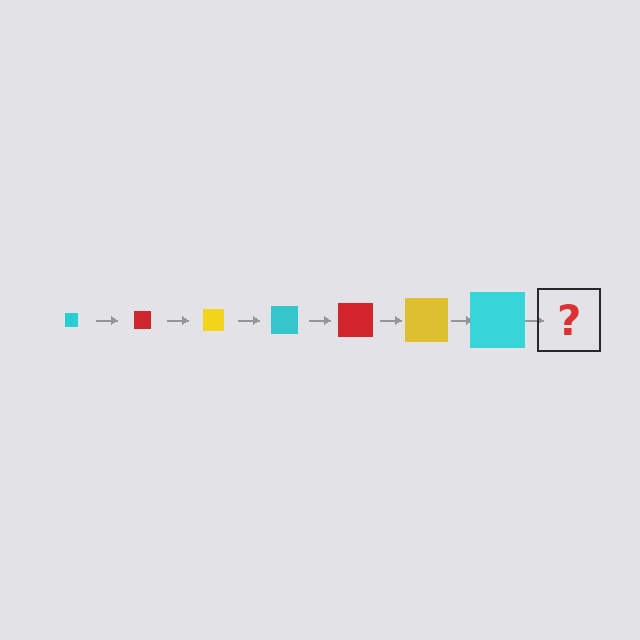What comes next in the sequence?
The next element should be a red square, larger than the previous one.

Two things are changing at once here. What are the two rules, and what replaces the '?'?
The two rules are that the square grows larger each step and the color cycles through cyan, red, and yellow. The '?' should be a red square, larger than the previous one.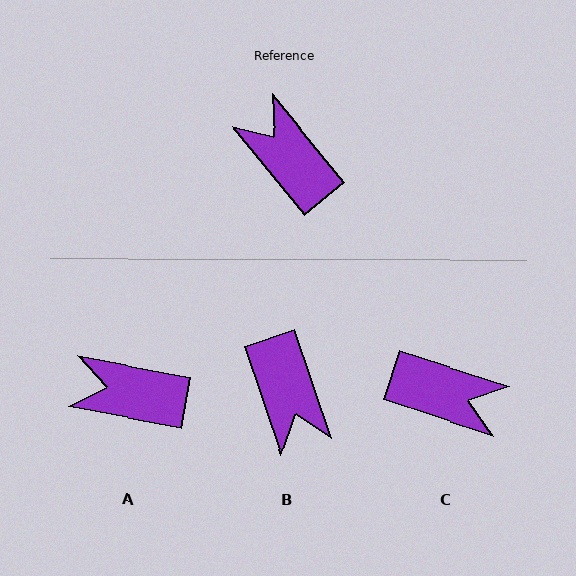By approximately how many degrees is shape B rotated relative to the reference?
Approximately 160 degrees counter-clockwise.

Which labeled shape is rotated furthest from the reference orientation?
B, about 160 degrees away.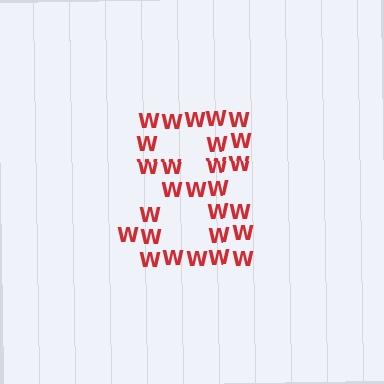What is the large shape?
The large shape is the digit 8.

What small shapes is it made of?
It is made of small letter W's.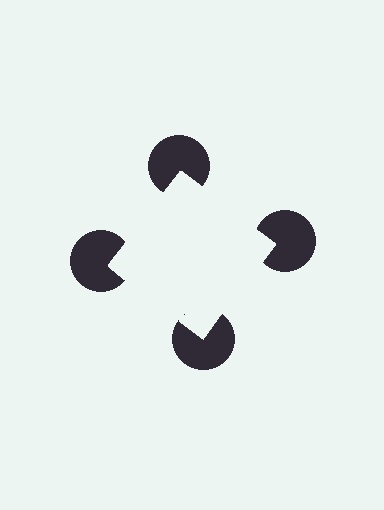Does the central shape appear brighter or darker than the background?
It typically appears slightly brighter than the background, even though no actual brightness change is drawn.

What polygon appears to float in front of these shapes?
An illusory square — its edges are inferred from the aligned wedge cuts in the pac-man discs, not physically drawn.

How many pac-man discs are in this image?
There are 4 — one at each vertex of the illusory square.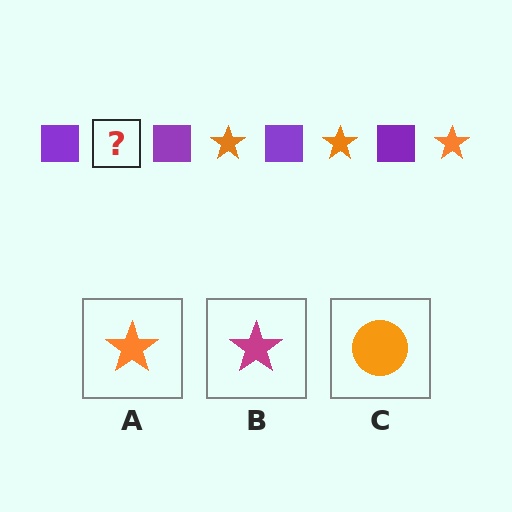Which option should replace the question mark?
Option A.